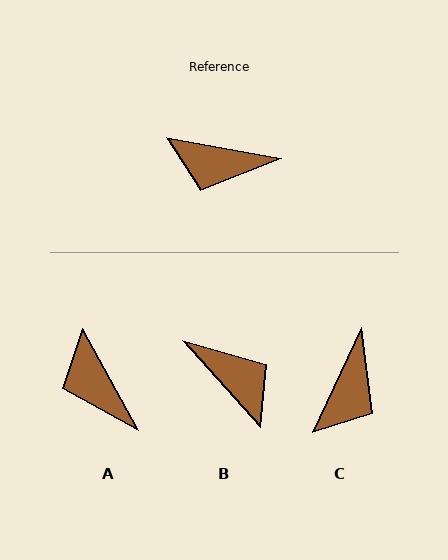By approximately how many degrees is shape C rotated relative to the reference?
Approximately 76 degrees counter-clockwise.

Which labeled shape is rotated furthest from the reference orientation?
B, about 142 degrees away.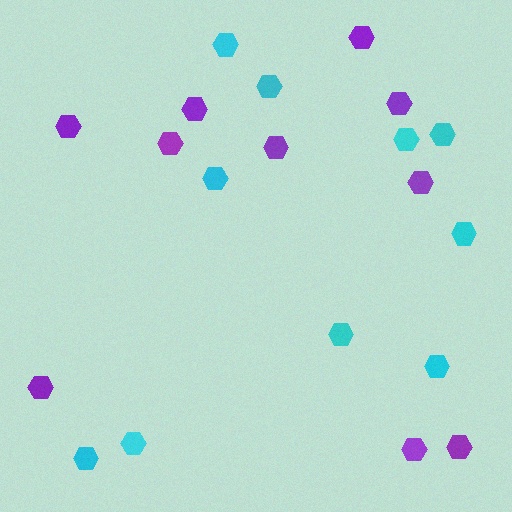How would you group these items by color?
There are 2 groups: one group of purple hexagons (10) and one group of cyan hexagons (10).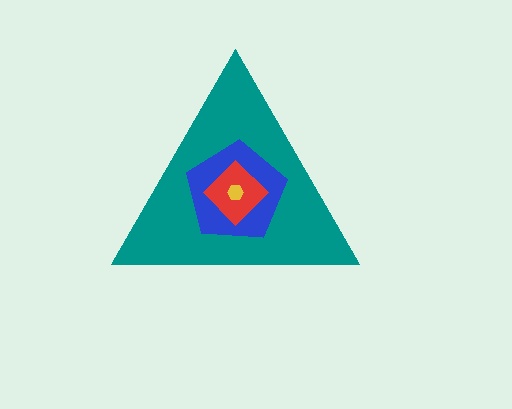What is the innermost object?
The yellow hexagon.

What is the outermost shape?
The teal triangle.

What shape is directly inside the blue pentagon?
The red diamond.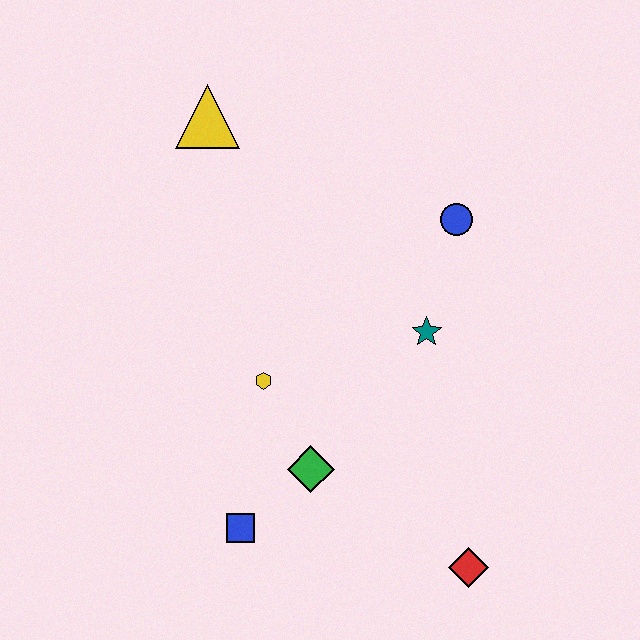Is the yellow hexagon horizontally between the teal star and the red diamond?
No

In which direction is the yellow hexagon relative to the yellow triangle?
The yellow hexagon is below the yellow triangle.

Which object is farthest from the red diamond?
The yellow triangle is farthest from the red diamond.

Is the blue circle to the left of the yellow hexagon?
No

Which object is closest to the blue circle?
The teal star is closest to the blue circle.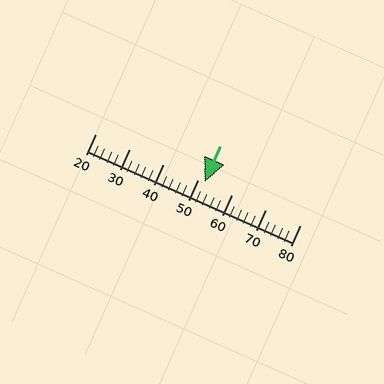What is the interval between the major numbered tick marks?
The major tick marks are spaced 10 units apart.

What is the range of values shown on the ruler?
The ruler shows values from 20 to 80.